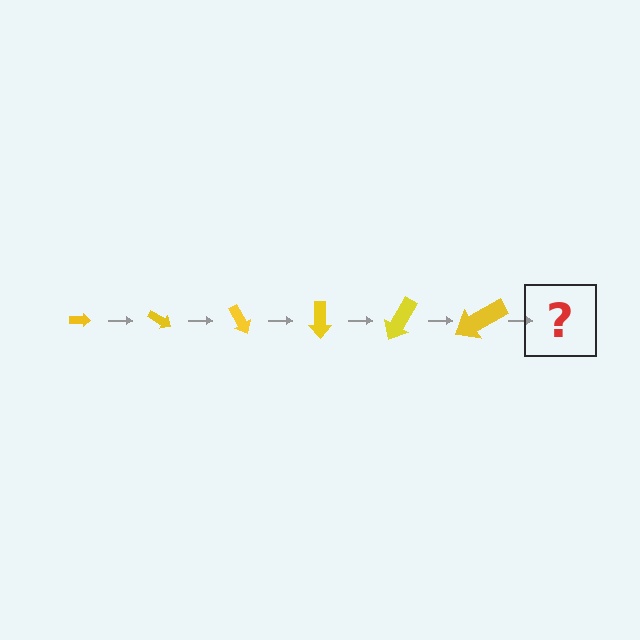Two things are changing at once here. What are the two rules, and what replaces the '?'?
The two rules are that the arrow grows larger each step and it rotates 30 degrees each step. The '?' should be an arrow, larger than the previous one and rotated 180 degrees from the start.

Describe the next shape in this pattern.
It should be an arrow, larger than the previous one and rotated 180 degrees from the start.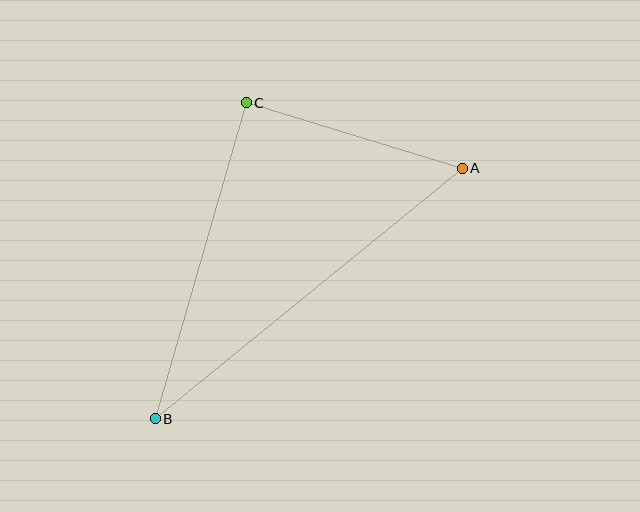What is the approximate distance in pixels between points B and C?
The distance between B and C is approximately 329 pixels.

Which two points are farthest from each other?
Points A and B are farthest from each other.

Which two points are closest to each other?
Points A and C are closest to each other.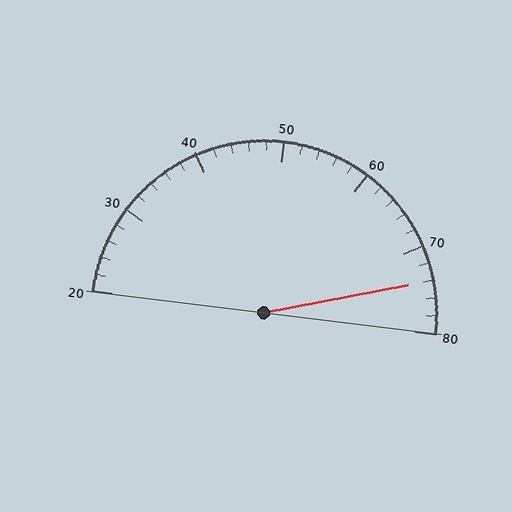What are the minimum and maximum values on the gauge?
The gauge ranges from 20 to 80.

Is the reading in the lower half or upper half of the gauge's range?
The reading is in the upper half of the range (20 to 80).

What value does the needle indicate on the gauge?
The needle indicates approximately 74.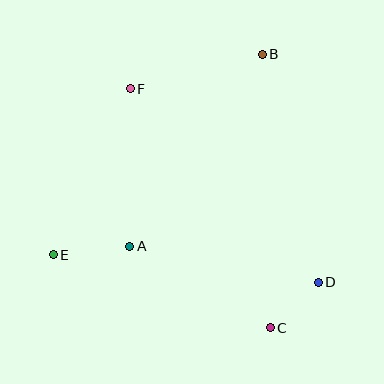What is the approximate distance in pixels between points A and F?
The distance between A and F is approximately 158 pixels.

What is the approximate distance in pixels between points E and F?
The distance between E and F is approximately 183 pixels.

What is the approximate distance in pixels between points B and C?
The distance between B and C is approximately 274 pixels.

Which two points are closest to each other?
Points C and D are closest to each other.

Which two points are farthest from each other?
Points B and E are farthest from each other.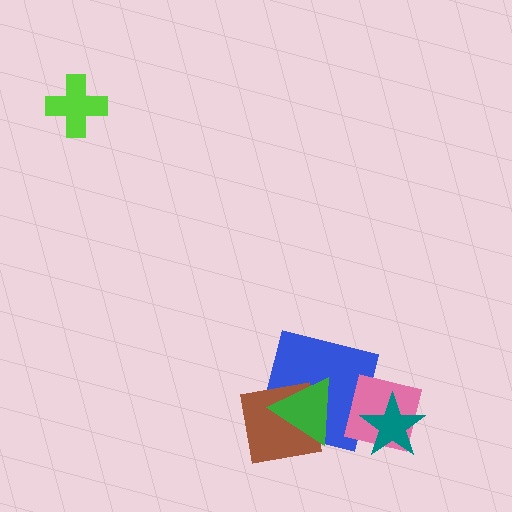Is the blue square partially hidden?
Yes, it is partially covered by another shape.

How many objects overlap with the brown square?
2 objects overlap with the brown square.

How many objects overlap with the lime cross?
0 objects overlap with the lime cross.